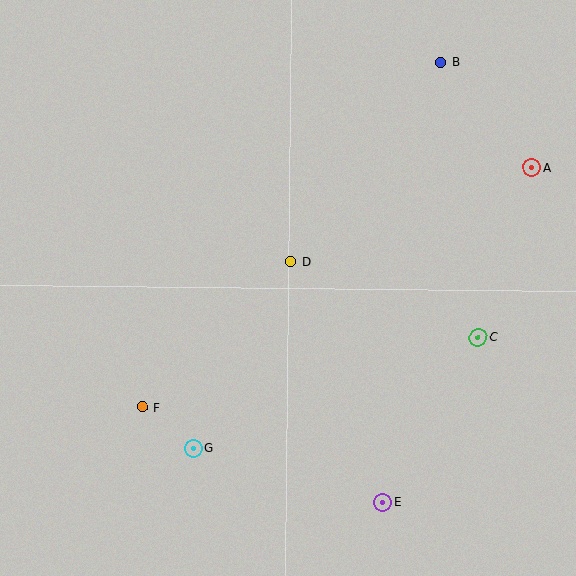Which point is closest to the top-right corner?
Point B is closest to the top-right corner.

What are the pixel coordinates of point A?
Point A is at (532, 167).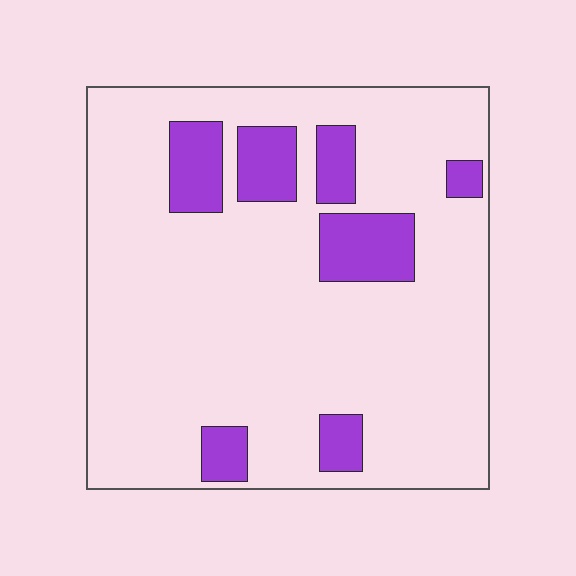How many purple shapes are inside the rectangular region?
7.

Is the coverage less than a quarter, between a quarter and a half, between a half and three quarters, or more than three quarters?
Less than a quarter.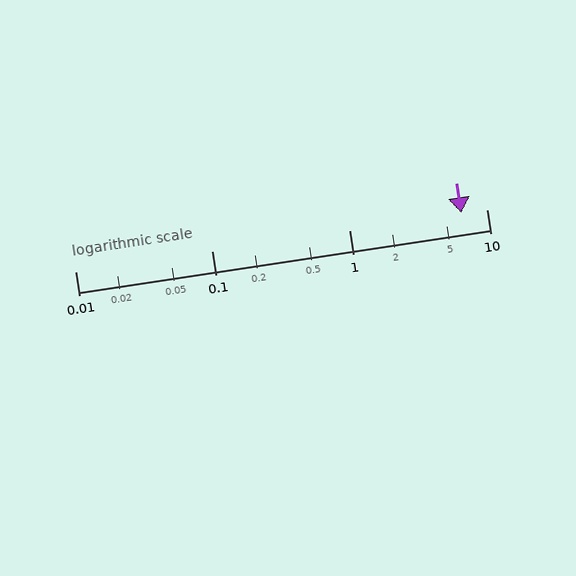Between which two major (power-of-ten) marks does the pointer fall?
The pointer is between 1 and 10.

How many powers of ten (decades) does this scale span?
The scale spans 3 decades, from 0.01 to 10.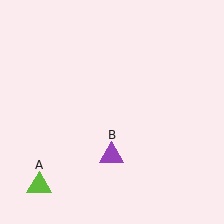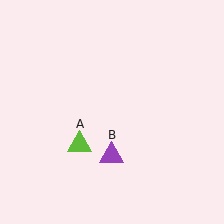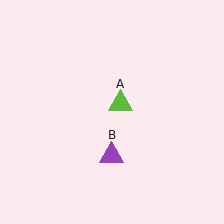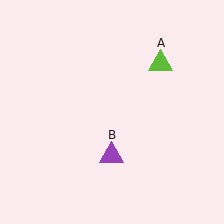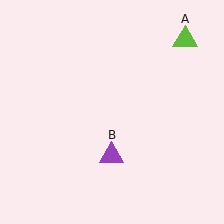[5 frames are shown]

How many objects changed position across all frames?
1 object changed position: lime triangle (object A).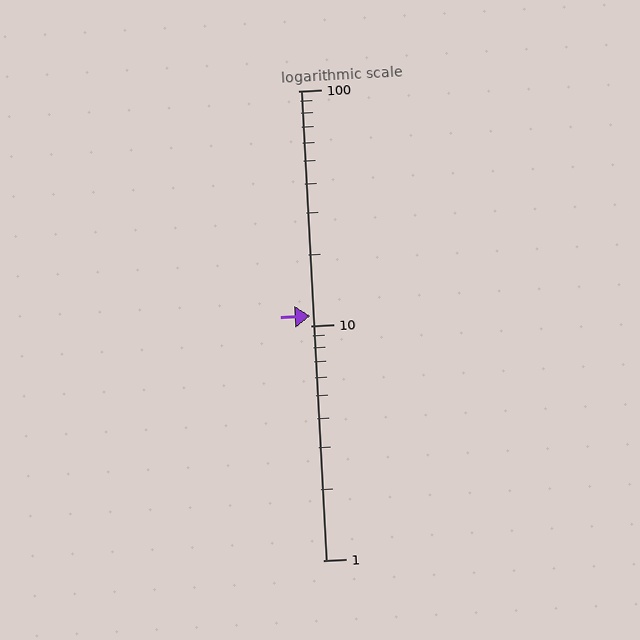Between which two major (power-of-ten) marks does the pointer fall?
The pointer is between 10 and 100.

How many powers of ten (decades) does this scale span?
The scale spans 2 decades, from 1 to 100.